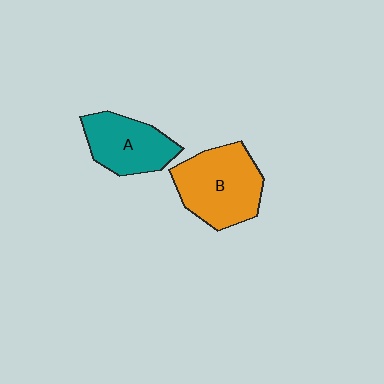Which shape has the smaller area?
Shape A (teal).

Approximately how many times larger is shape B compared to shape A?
Approximately 1.3 times.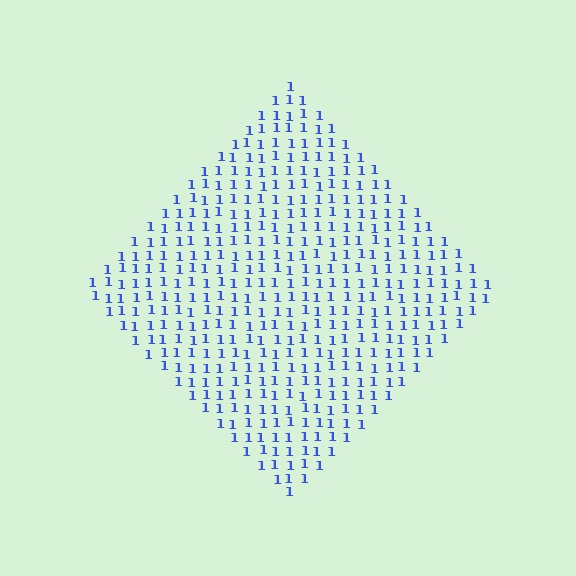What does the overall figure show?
The overall figure shows a diamond.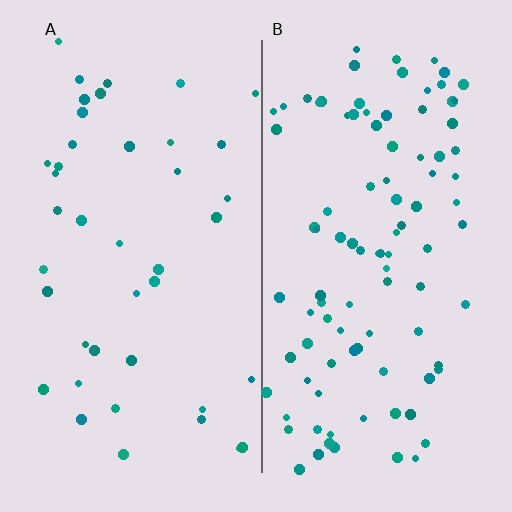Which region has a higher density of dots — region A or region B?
B (the right).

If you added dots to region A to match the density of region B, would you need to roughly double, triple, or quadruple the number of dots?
Approximately double.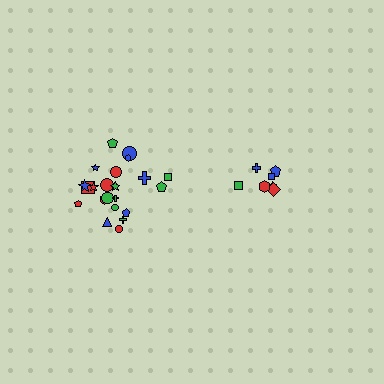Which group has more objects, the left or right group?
The left group.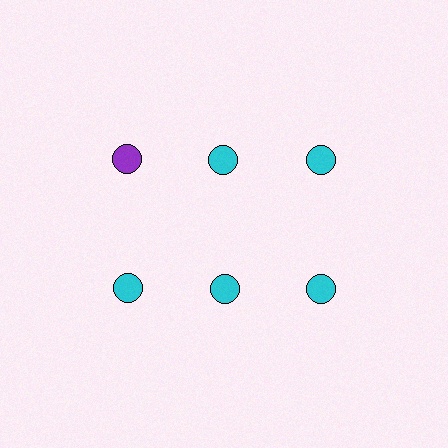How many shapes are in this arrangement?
There are 6 shapes arranged in a grid pattern.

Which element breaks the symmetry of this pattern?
The purple circle in the top row, leftmost column breaks the symmetry. All other shapes are cyan circles.